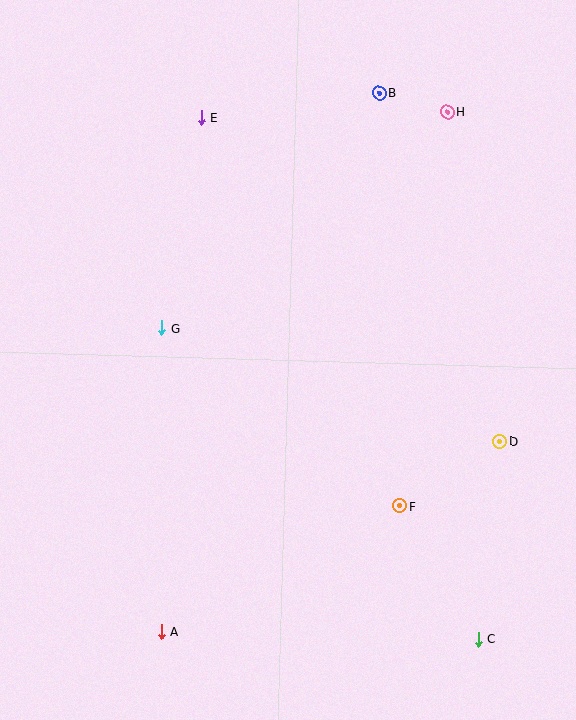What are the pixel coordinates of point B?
Point B is at (379, 93).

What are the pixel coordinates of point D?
Point D is at (499, 441).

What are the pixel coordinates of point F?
Point F is at (400, 506).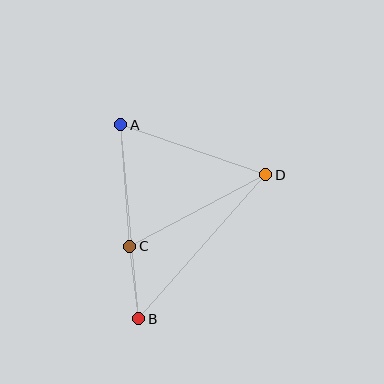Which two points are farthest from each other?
Points A and B are farthest from each other.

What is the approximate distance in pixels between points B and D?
The distance between B and D is approximately 192 pixels.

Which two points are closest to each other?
Points B and C are closest to each other.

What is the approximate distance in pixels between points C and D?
The distance between C and D is approximately 154 pixels.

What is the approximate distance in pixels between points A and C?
The distance between A and C is approximately 122 pixels.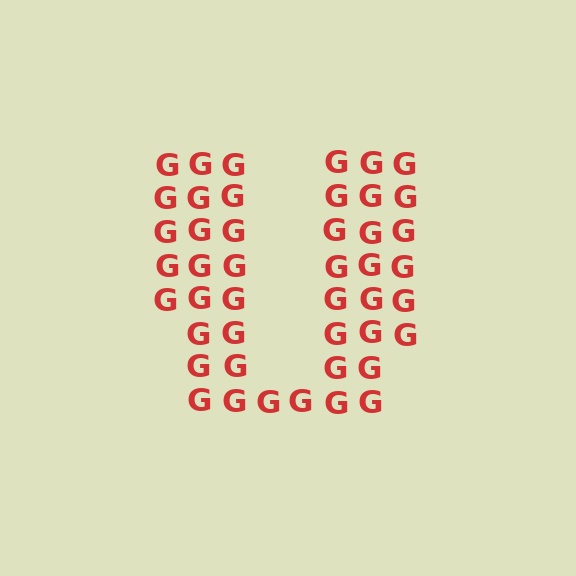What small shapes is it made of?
It is made of small letter G's.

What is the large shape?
The large shape is the letter U.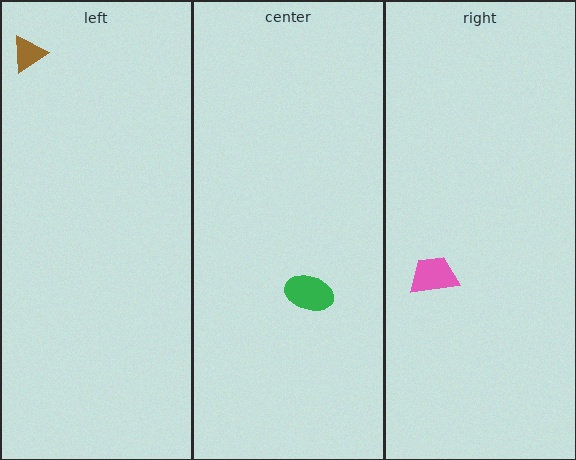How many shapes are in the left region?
1.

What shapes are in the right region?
The pink trapezoid.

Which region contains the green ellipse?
The center region.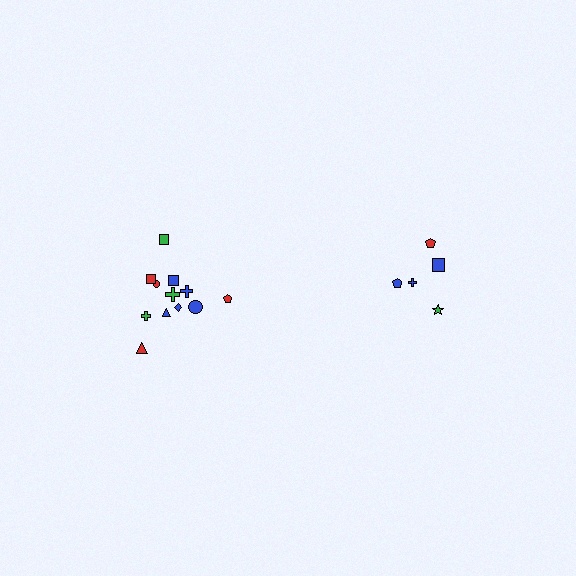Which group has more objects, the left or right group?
The left group.